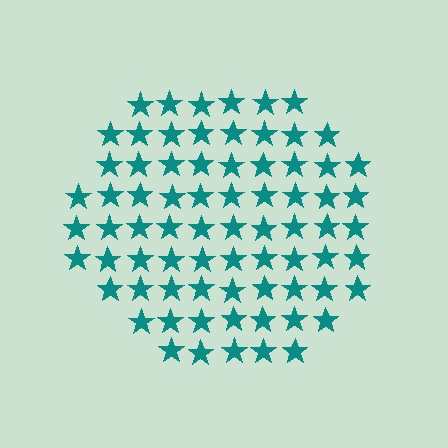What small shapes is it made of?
It is made of small stars.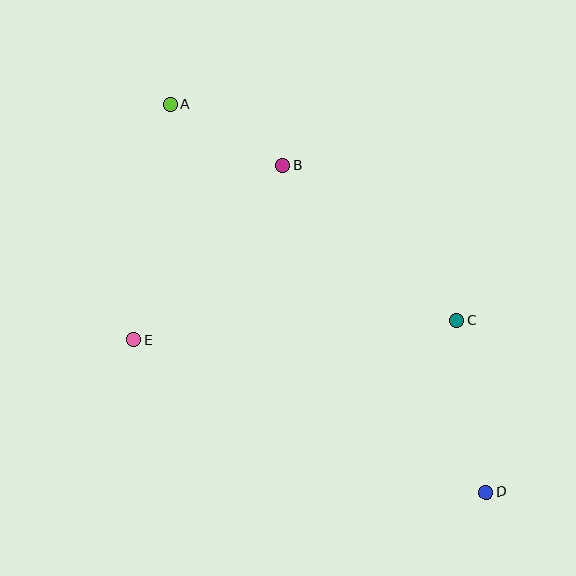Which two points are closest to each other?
Points A and B are closest to each other.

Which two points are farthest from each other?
Points A and D are farthest from each other.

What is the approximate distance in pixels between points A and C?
The distance between A and C is approximately 359 pixels.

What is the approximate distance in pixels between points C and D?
The distance between C and D is approximately 174 pixels.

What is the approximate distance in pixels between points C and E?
The distance between C and E is approximately 324 pixels.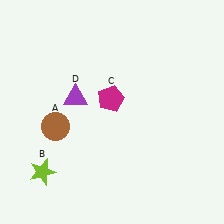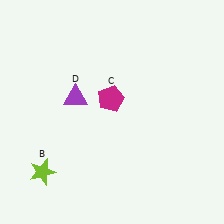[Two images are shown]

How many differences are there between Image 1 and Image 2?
There is 1 difference between the two images.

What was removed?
The brown circle (A) was removed in Image 2.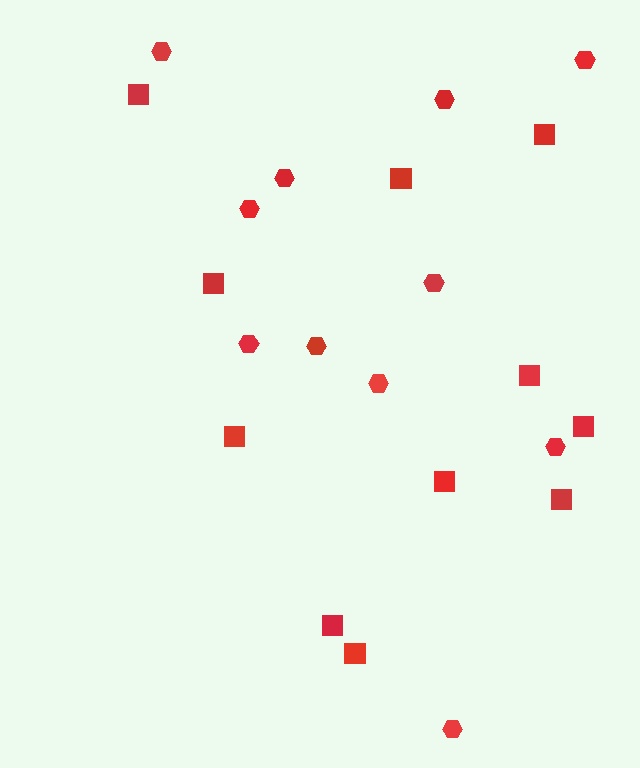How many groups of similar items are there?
There are 2 groups: one group of hexagons (11) and one group of squares (11).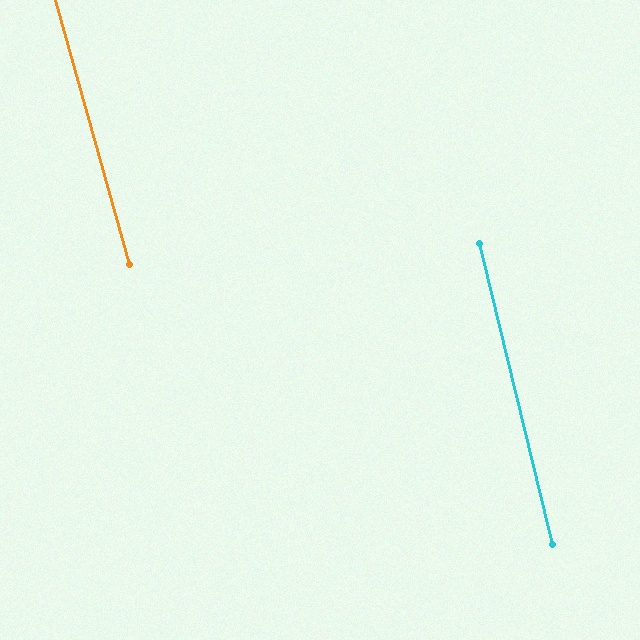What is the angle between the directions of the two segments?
Approximately 2 degrees.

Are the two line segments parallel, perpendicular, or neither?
Parallel — their directions differ by only 1.9°.